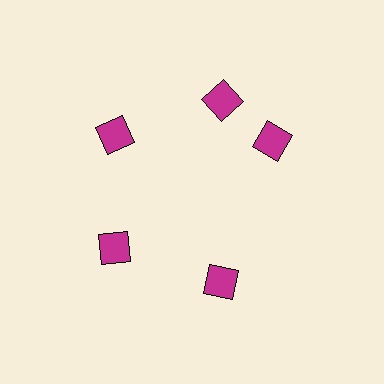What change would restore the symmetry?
The symmetry would be restored by rotating it back into even spacing with its neighbors so that all 5 diamonds sit at equal angles and equal distance from the center.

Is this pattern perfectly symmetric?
No. The 5 magenta diamonds are arranged in a ring, but one element near the 3 o'clock position is rotated out of alignment along the ring, breaking the 5-fold rotational symmetry.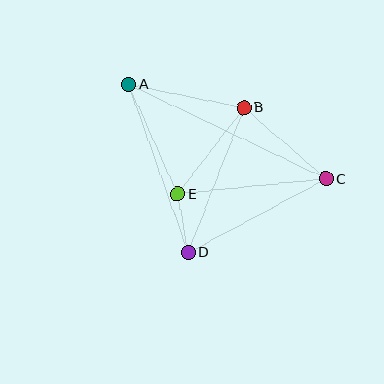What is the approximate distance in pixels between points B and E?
The distance between B and E is approximately 109 pixels.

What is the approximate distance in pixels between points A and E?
The distance between A and E is approximately 120 pixels.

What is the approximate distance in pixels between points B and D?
The distance between B and D is approximately 155 pixels.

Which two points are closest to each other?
Points D and E are closest to each other.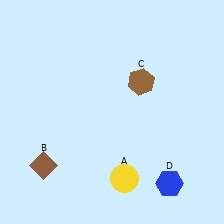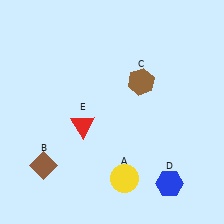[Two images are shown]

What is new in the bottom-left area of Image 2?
A red triangle (E) was added in the bottom-left area of Image 2.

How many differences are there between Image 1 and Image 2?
There is 1 difference between the two images.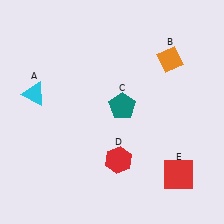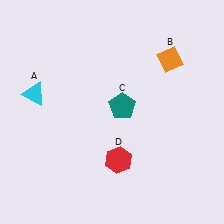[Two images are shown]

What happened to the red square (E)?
The red square (E) was removed in Image 2. It was in the bottom-right area of Image 1.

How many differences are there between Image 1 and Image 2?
There is 1 difference between the two images.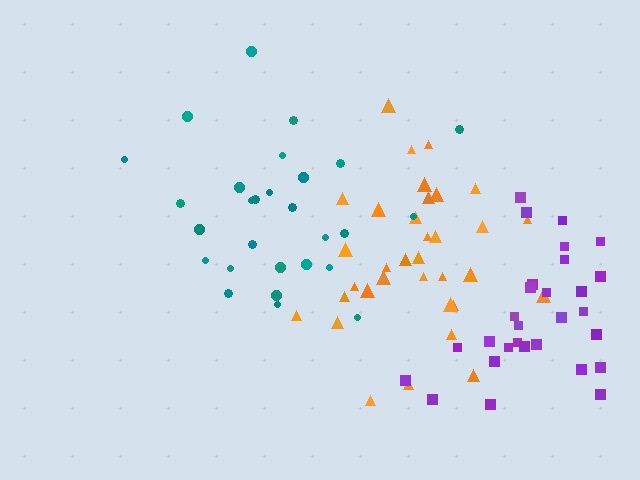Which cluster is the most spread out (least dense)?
Purple.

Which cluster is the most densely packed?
Teal.